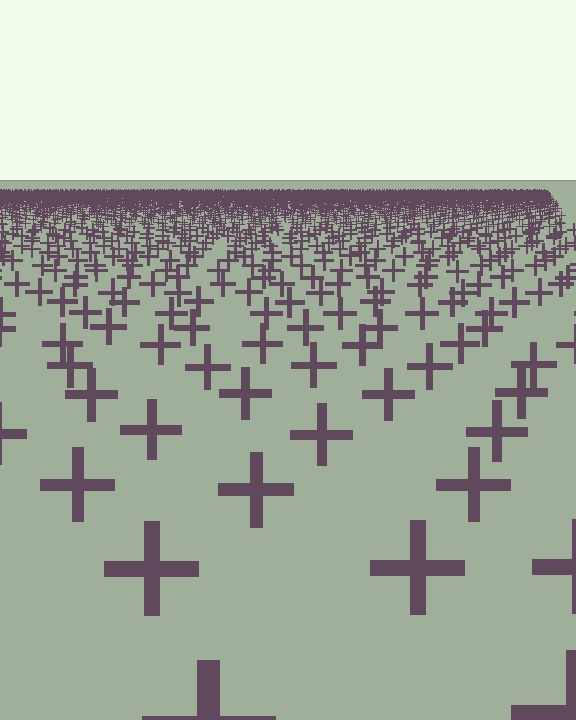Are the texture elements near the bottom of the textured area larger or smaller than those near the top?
Larger. Near the bottom, elements are closer to the viewer and appear at a bigger on-screen size.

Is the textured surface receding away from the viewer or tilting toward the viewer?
The surface is receding away from the viewer. Texture elements get smaller and denser toward the top.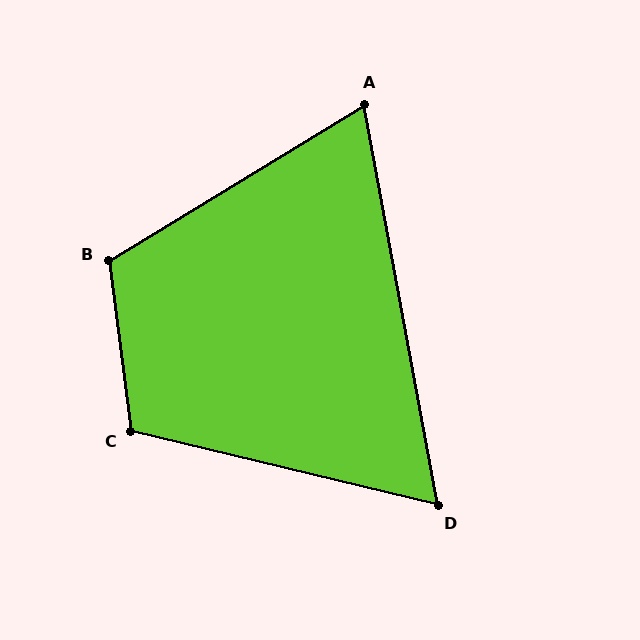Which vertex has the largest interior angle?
B, at approximately 114 degrees.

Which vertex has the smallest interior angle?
D, at approximately 66 degrees.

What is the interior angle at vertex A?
Approximately 69 degrees (acute).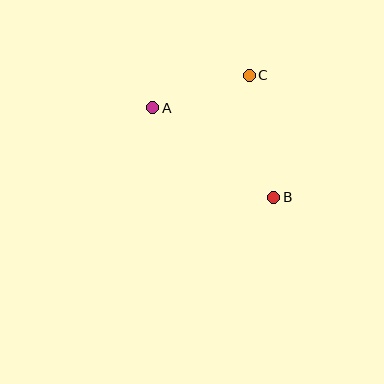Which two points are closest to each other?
Points A and C are closest to each other.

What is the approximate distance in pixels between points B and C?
The distance between B and C is approximately 124 pixels.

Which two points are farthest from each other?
Points A and B are farthest from each other.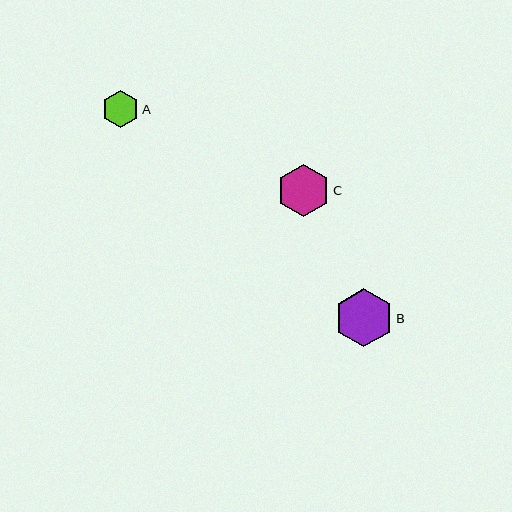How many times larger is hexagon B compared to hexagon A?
Hexagon B is approximately 1.6 times the size of hexagon A.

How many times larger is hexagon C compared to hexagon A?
Hexagon C is approximately 1.4 times the size of hexagon A.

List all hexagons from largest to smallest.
From largest to smallest: B, C, A.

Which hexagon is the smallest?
Hexagon A is the smallest with a size of approximately 37 pixels.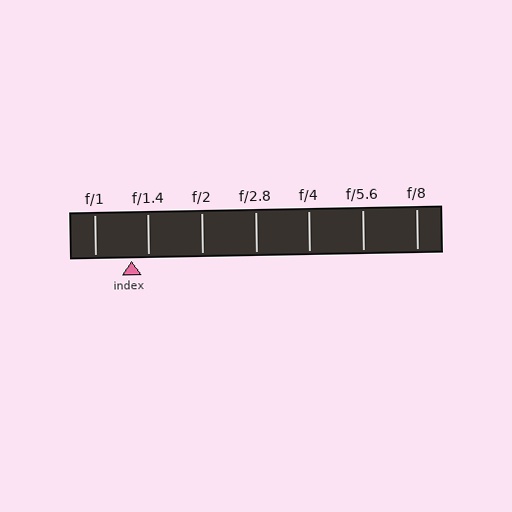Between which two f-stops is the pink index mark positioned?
The index mark is between f/1 and f/1.4.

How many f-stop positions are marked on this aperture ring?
There are 7 f-stop positions marked.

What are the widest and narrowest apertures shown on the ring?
The widest aperture shown is f/1 and the narrowest is f/8.